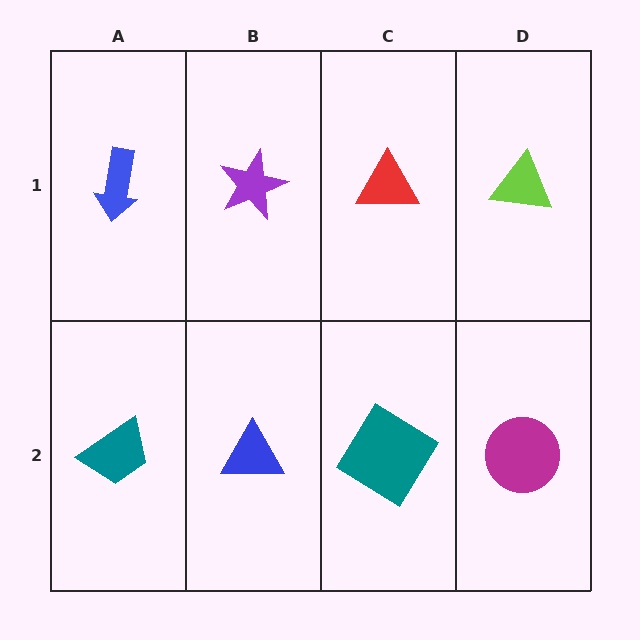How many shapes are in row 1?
4 shapes.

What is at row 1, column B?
A purple star.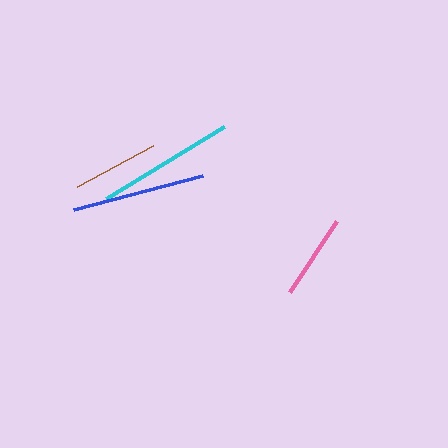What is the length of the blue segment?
The blue segment is approximately 134 pixels long.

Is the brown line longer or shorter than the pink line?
The brown line is longer than the pink line.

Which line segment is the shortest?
The pink line is the shortest at approximately 86 pixels.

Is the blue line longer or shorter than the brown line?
The blue line is longer than the brown line.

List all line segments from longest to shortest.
From longest to shortest: cyan, blue, brown, pink.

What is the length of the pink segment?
The pink segment is approximately 86 pixels long.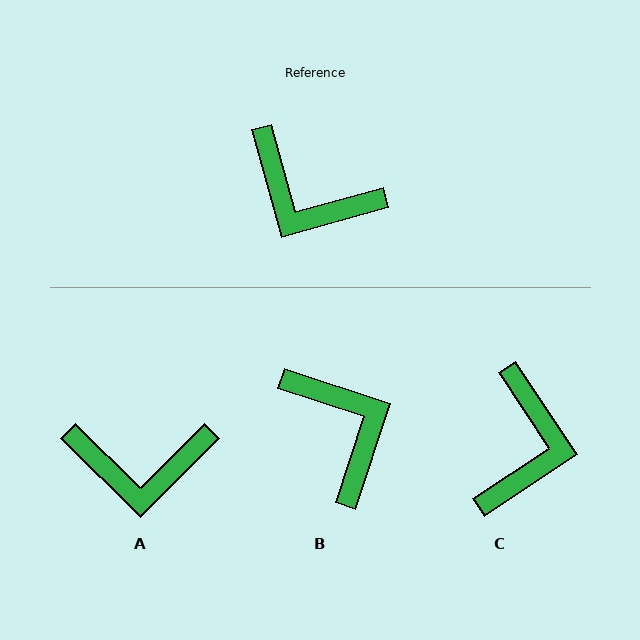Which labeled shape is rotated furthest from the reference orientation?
B, about 146 degrees away.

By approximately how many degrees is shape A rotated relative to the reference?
Approximately 29 degrees counter-clockwise.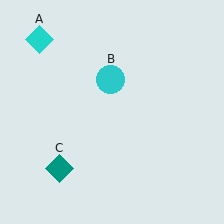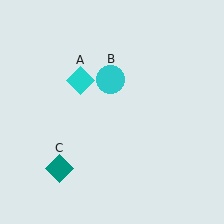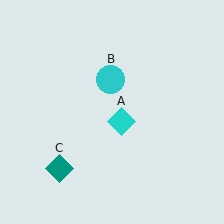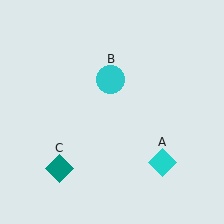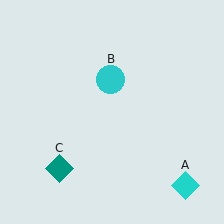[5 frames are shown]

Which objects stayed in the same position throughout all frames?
Cyan circle (object B) and teal diamond (object C) remained stationary.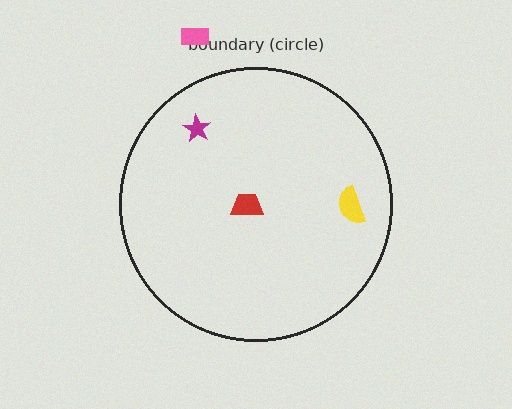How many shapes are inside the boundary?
3 inside, 1 outside.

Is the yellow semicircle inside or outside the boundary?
Inside.